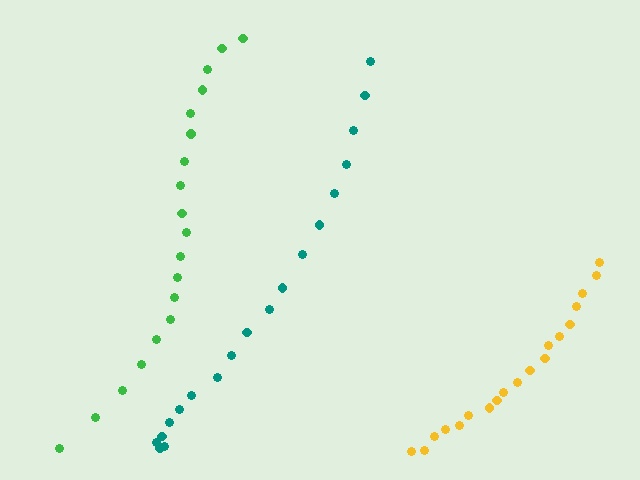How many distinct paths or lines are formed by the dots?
There are 3 distinct paths.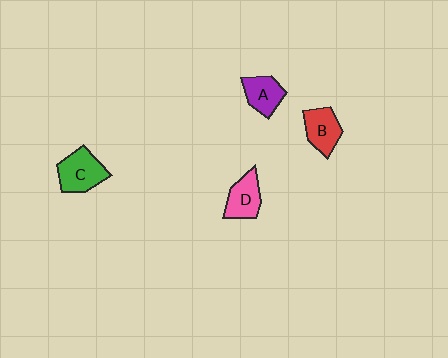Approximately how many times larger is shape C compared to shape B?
Approximately 1.2 times.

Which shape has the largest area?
Shape C (green).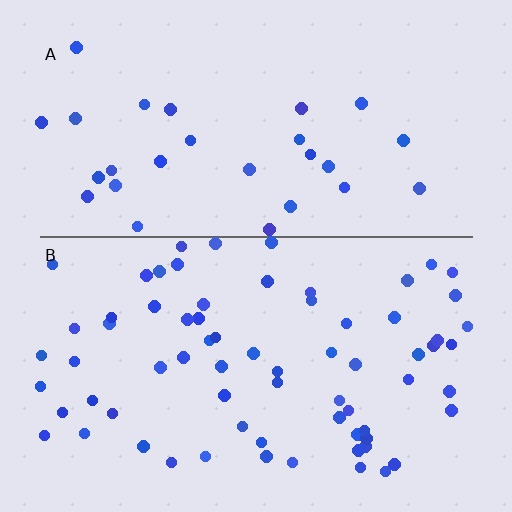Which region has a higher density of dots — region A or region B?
B (the bottom).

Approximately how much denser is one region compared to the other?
Approximately 2.5× — region B over region A.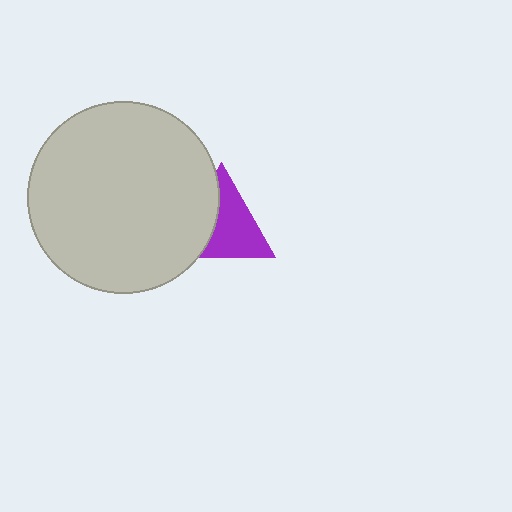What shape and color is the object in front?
The object in front is a light gray circle.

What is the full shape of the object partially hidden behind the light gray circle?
The partially hidden object is a purple triangle.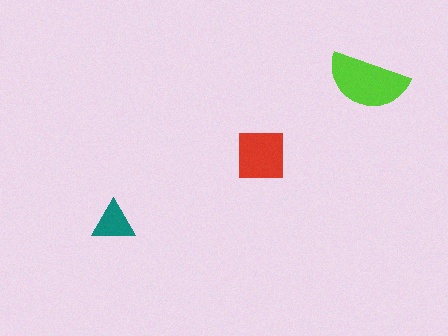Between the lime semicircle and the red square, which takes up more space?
The lime semicircle.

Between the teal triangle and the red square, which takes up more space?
The red square.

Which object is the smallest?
The teal triangle.